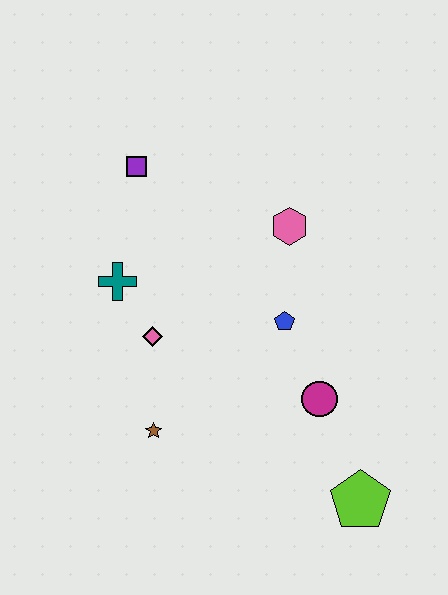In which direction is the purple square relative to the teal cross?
The purple square is above the teal cross.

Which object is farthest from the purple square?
The lime pentagon is farthest from the purple square.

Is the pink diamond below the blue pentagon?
Yes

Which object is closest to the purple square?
The teal cross is closest to the purple square.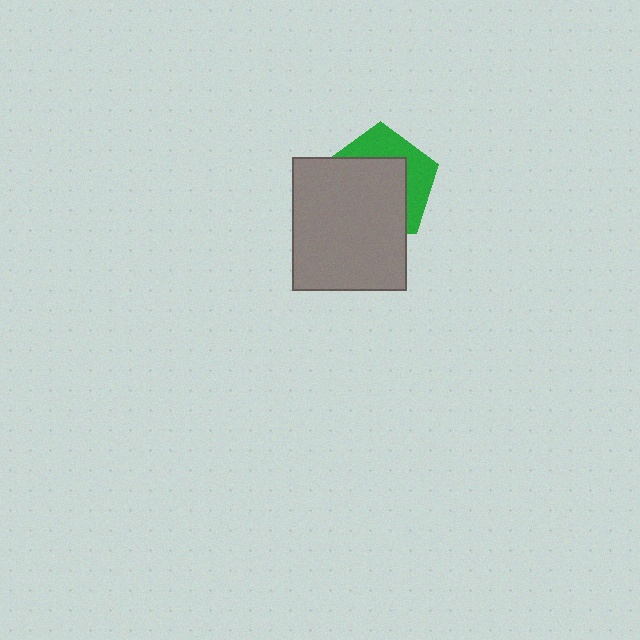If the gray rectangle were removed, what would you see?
You would see the complete green pentagon.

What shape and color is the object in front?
The object in front is a gray rectangle.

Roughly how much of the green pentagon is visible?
A small part of it is visible (roughly 37%).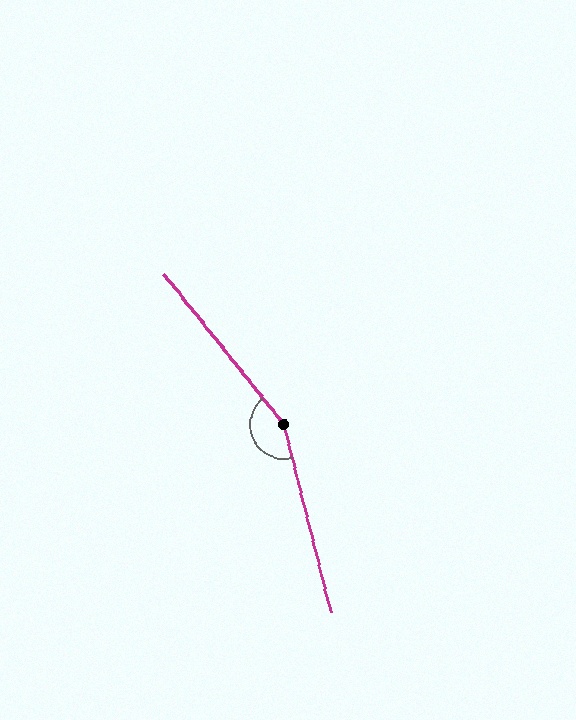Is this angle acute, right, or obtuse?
It is obtuse.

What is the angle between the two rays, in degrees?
Approximately 155 degrees.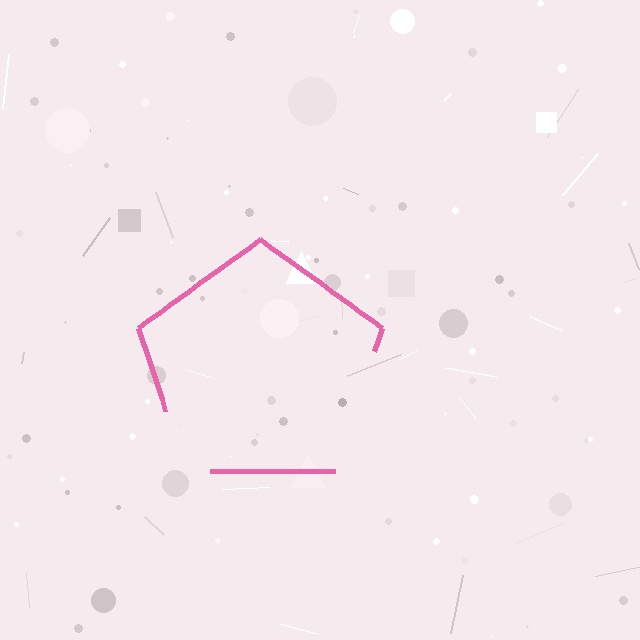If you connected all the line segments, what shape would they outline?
They would outline a pentagon.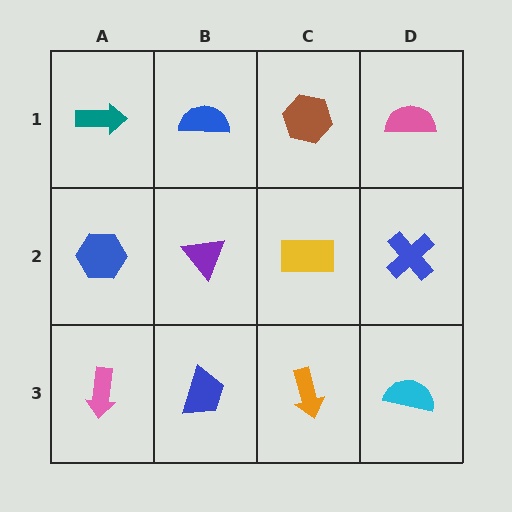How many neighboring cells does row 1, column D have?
2.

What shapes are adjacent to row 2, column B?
A blue semicircle (row 1, column B), a blue trapezoid (row 3, column B), a blue hexagon (row 2, column A), a yellow rectangle (row 2, column C).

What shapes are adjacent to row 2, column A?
A teal arrow (row 1, column A), a pink arrow (row 3, column A), a purple triangle (row 2, column B).